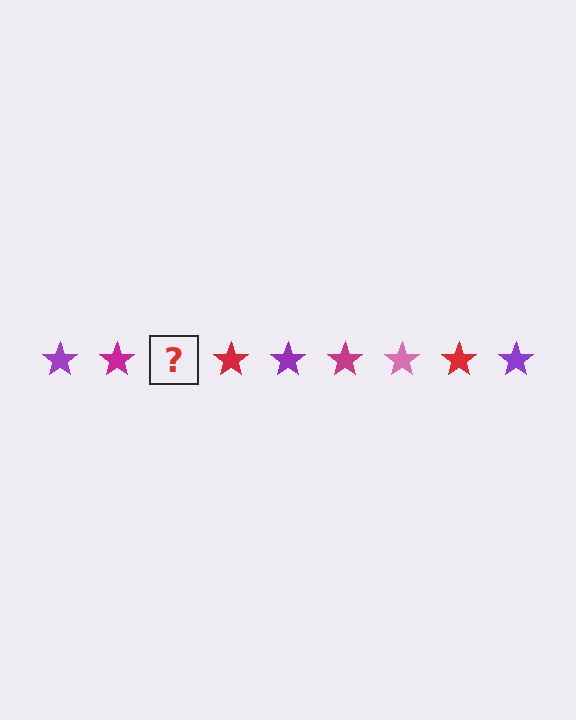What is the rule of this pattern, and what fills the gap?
The rule is that the pattern cycles through purple, magenta, pink, red stars. The gap should be filled with a pink star.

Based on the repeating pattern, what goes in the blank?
The blank should be a pink star.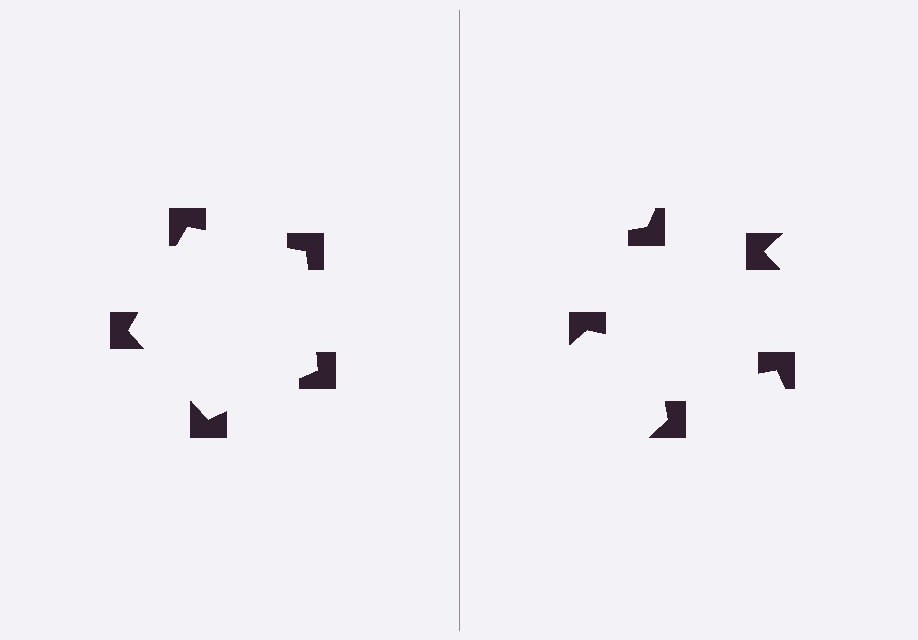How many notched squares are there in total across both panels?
10 — 5 on each side.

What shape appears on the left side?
An illusory pentagon.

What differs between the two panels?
The notched squares are positioned identically on both sides; only the wedge orientations differ. On the left they align to a pentagon; on the right they are misaligned.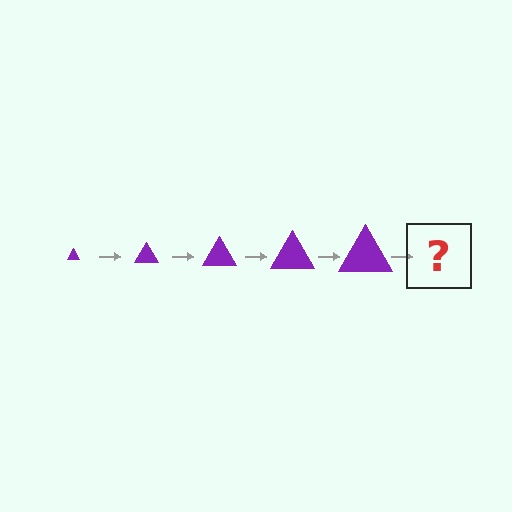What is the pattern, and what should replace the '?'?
The pattern is that the triangle gets progressively larger each step. The '?' should be a purple triangle, larger than the previous one.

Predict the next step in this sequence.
The next step is a purple triangle, larger than the previous one.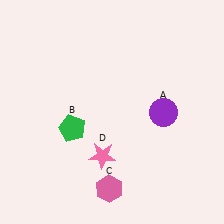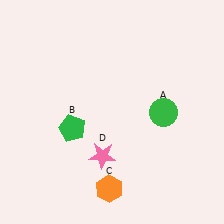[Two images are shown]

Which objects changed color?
A changed from purple to green. C changed from pink to orange.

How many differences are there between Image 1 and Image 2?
There are 2 differences between the two images.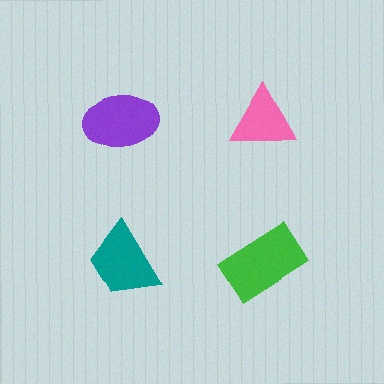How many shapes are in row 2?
2 shapes.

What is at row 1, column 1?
A purple ellipse.